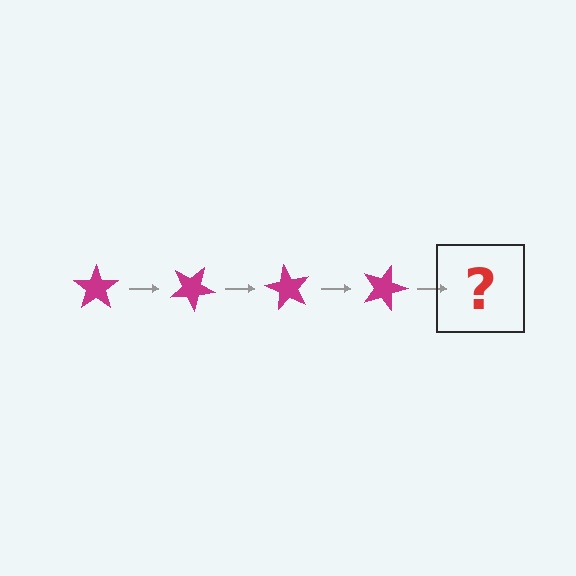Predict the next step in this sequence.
The next step is a magenta star rotated 120 degrees.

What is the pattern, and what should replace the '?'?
The pattern is that the star rotates 30 degrees each step. The '?' should be a magenta star rotated 120 degrees.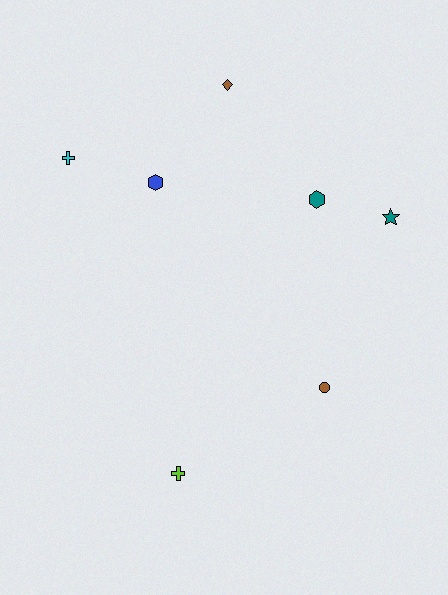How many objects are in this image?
There are 7 objects.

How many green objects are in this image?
There are no green objects.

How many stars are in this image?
There is 1 star.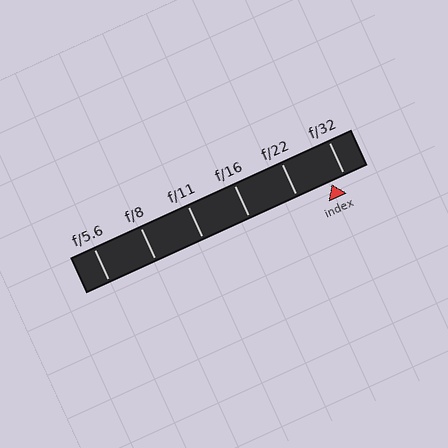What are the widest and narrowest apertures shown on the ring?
The widest aperture shown is f/5.6 and the narrowest is f/32.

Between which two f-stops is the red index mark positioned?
The index mark is between f/22 and f/32.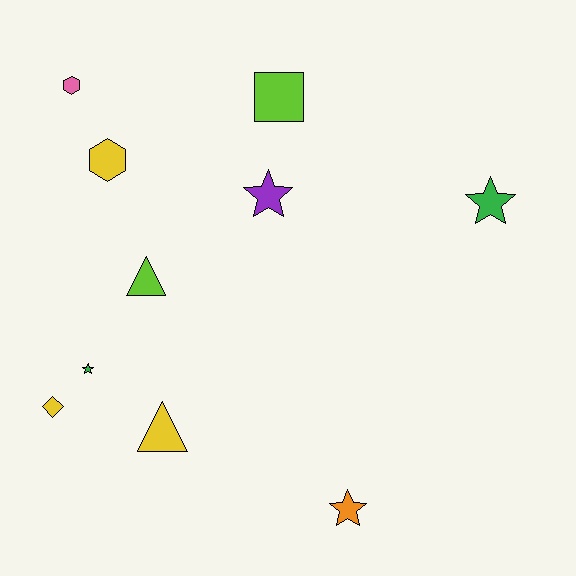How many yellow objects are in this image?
There are 3 yellow objects.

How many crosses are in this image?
There are no crosses.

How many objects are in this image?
There are 10 objects.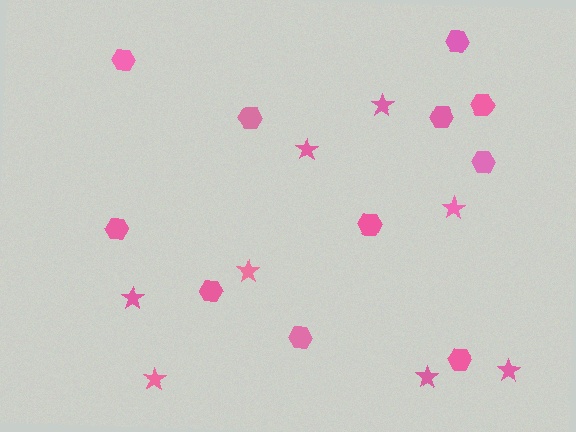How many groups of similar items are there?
There are 2 groups: one group of hexagons (11) and one group of stars (8).